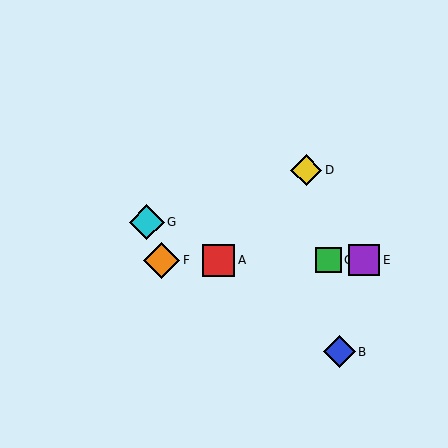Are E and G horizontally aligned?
No, E is at y≈260 and G is at y≈222.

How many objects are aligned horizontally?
4 objects (A, C, E, F) are aligned horizontally.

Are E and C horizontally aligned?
Yes, both are at y≈260.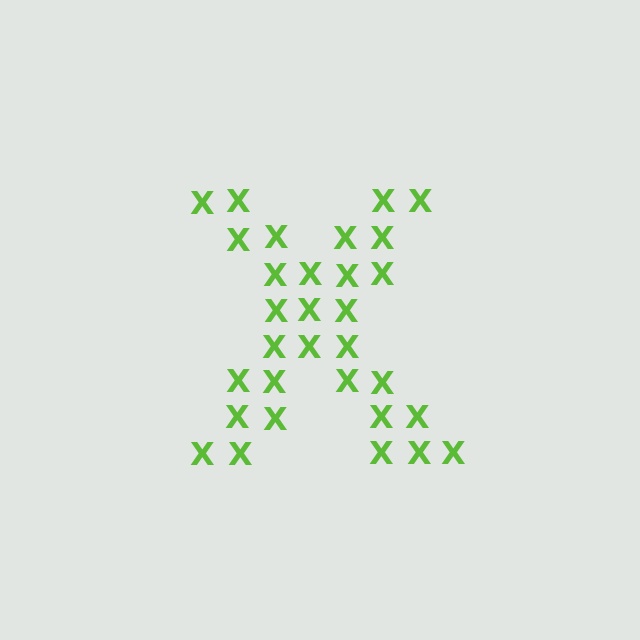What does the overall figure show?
The overall figure shows the letter X.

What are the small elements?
The small elements are letter X's.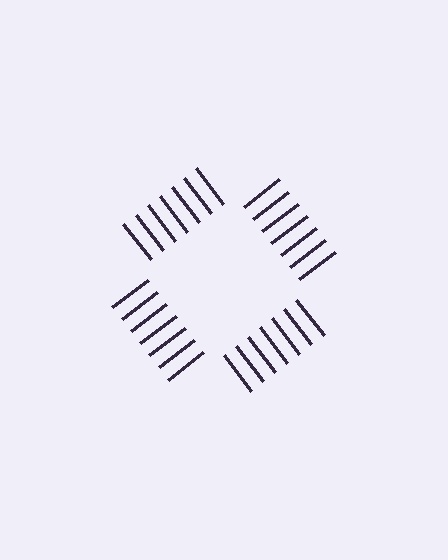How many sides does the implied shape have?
4 sides — the line-ends trace a square.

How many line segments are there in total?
28 — 7 along each of the 4 edges.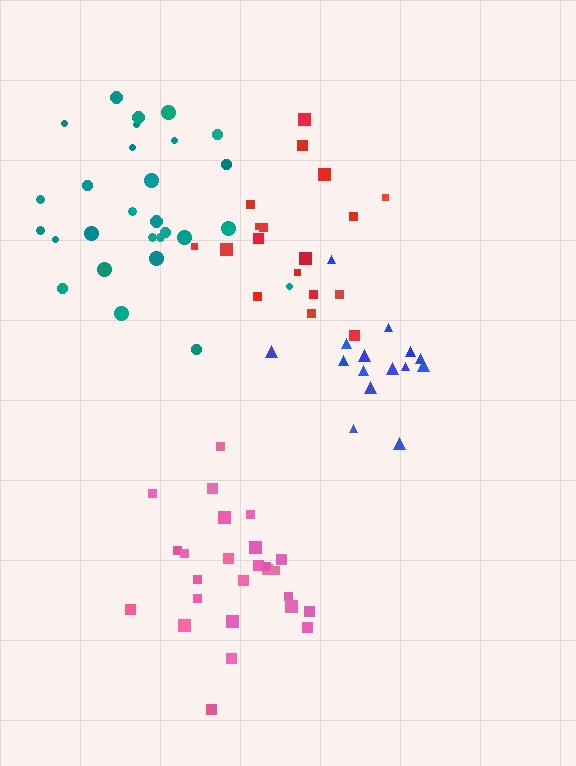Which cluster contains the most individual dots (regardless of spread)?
Teal (28).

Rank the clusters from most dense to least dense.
blue, pink, teal, red.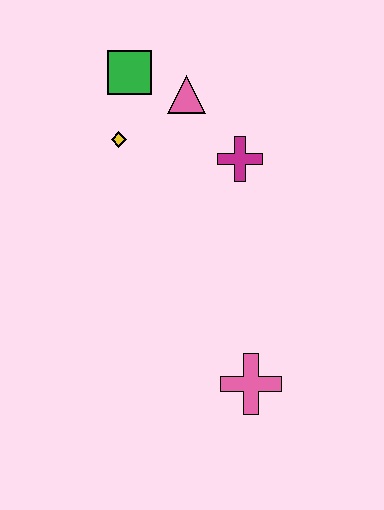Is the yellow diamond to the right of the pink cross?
No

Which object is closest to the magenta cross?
The pink triangle is closest to the magenta cross.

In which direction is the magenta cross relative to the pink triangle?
The magenta cross is below the pink triangle.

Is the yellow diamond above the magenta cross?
Yes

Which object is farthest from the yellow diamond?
The pink cross is farthest from the yellow diamond.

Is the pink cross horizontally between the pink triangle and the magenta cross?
No